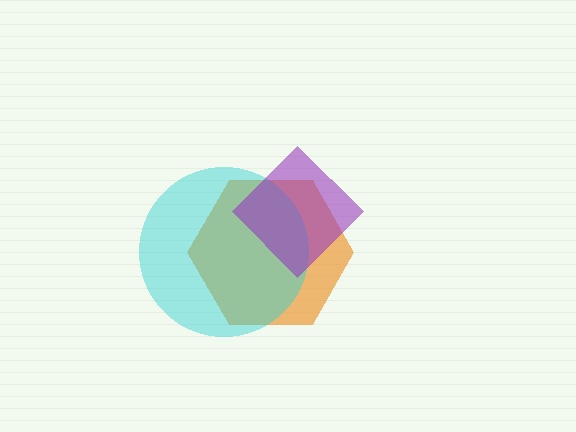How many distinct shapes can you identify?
There are 3 distinct shapes: an orange hexagon, a cyan circle, a purple diamond.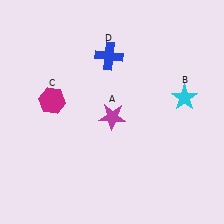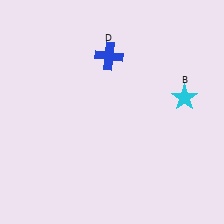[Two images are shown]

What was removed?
The magenta star (A), the magenta hexagon (C) were removed in Image 2.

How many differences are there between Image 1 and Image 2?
There are 2 differences between the two images.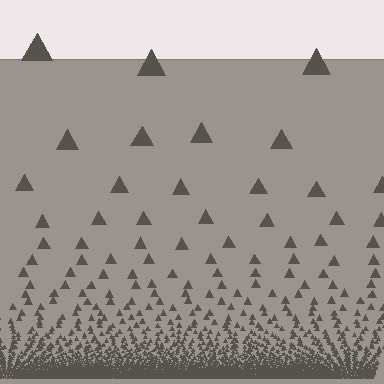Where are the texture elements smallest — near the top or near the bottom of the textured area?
Near the bottom.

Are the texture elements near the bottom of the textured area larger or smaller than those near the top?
Smaller. The gradient is inverted — elements near the bottom are smaller and denser.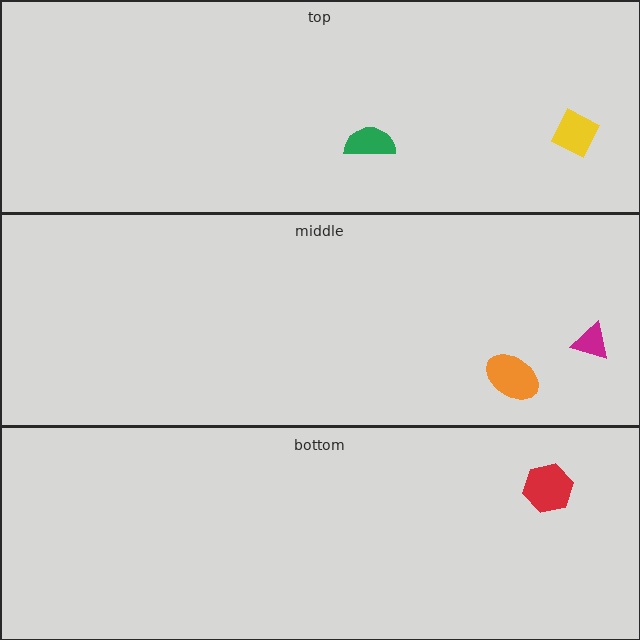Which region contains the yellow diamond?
The top region.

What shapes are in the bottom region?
The red hexagon.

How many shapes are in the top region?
2.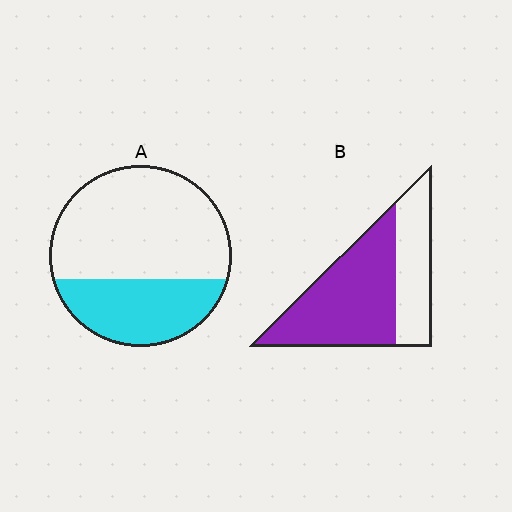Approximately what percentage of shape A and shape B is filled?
A is approximately 35% and B is approximately 65%.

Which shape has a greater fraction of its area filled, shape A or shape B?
Shape B.